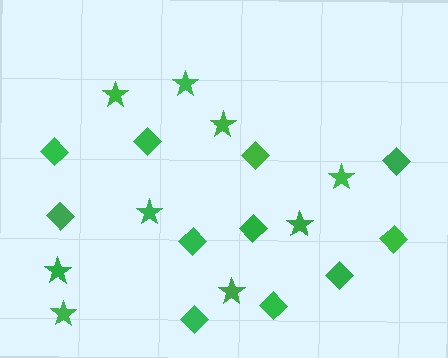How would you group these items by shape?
There are 2 groups: one group of stars (9) and one group of diamonds (11).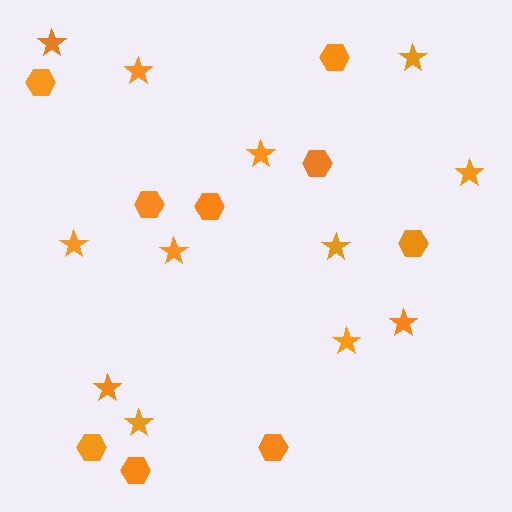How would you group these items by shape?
There are 2 groups: one group of hexagons (9) and one group of stars (12).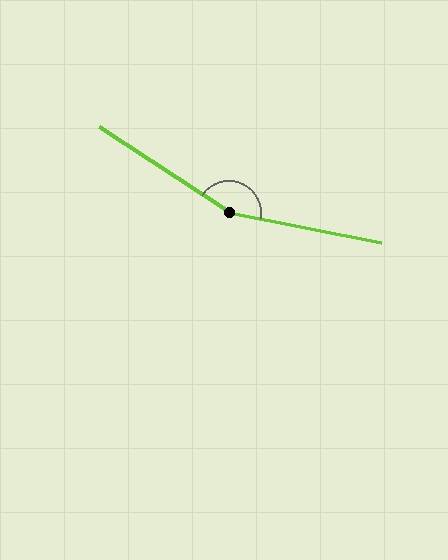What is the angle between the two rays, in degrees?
Approximately 158 degrees.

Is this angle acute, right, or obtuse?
It is obtuse.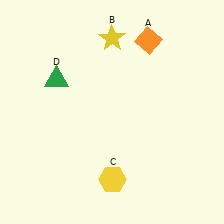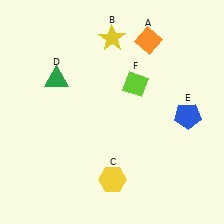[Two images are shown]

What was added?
A blue pentagon (E), a lime diamond (F) were added in Image 2.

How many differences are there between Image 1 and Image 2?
There are 2 differences between the two images.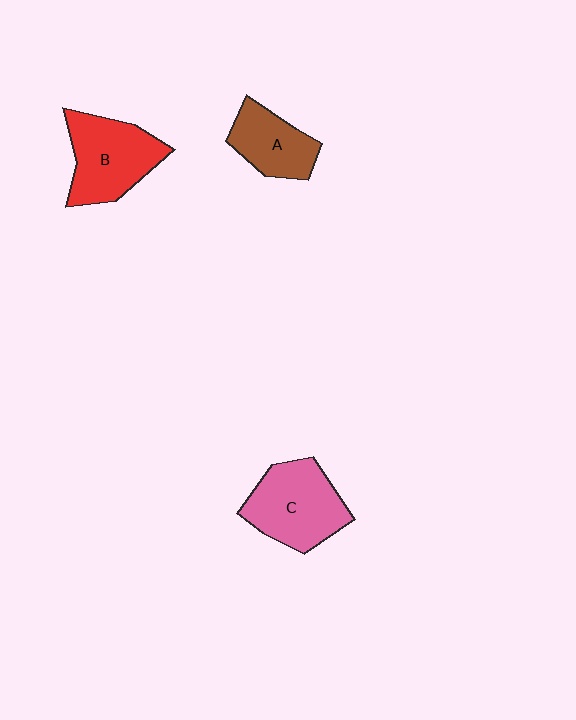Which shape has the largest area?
Shape C (pink).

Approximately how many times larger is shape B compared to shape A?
Approximately 1.4 times.